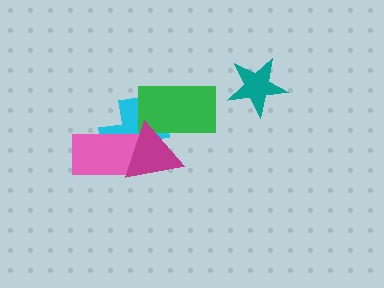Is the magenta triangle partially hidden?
No, no other shape covers it.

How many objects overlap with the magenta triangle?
3 objects overlap with the magenta triangle.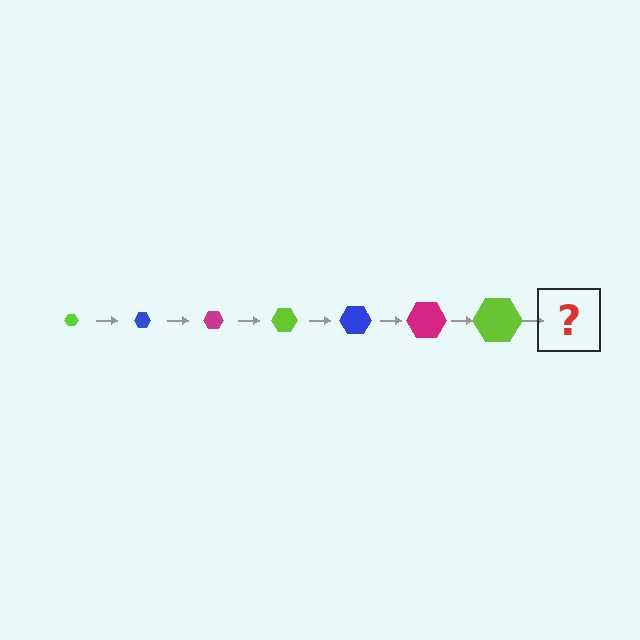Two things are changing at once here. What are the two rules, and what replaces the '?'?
The two rules are that the hexagon grows larger each step and the color cycles through lime, blue, and magenta. The '?' should be a blue hexagon, larger than the previous one.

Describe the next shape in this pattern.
It should be a blue hexagon, larger than the previous one.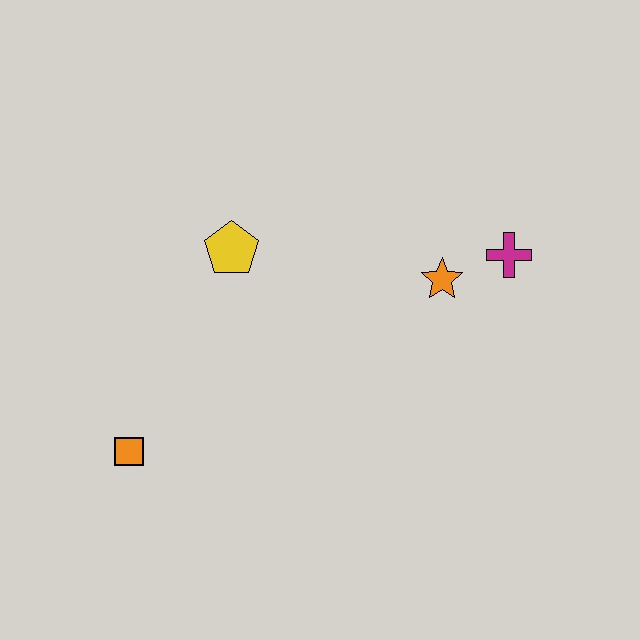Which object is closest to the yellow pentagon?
The orange star is closest to the yellow pentagon.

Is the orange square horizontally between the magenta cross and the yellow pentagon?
No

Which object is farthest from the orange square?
The magenta cross is farthest from the orange square.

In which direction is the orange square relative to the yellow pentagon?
The orange square is below the yellow pentagon.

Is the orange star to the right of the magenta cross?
No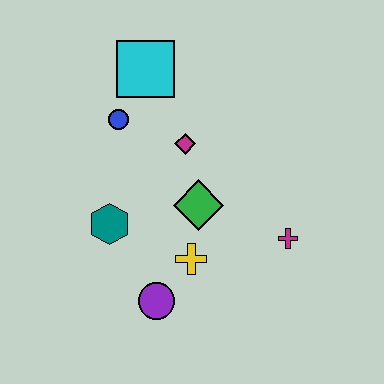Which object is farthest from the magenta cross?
The cyan square is farthest from the magenta cross.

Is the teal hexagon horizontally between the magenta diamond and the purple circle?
No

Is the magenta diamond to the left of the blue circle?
No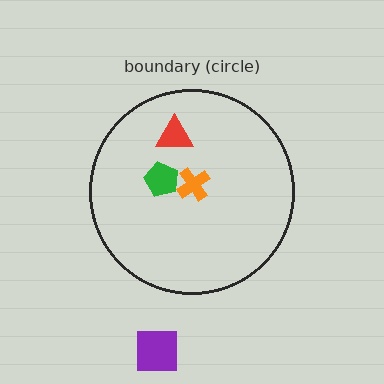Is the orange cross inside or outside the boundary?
Inside.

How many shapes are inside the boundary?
3 inside, 1 outside.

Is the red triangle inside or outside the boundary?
Inside.